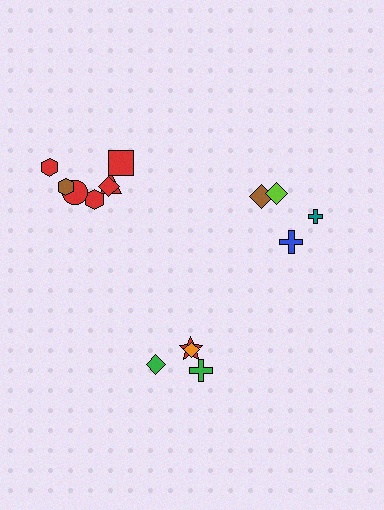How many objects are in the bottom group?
There are 4 objects.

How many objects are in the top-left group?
There are 7 objects.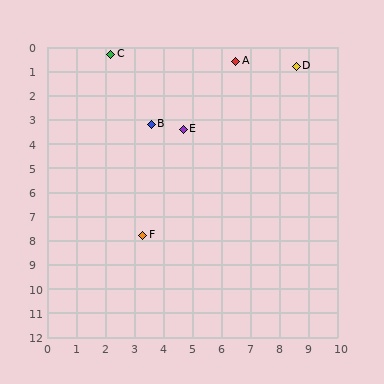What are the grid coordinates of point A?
Point A is at approximately (6.5, 0.6).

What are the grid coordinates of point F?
Point F is at approximately (3.3, 7.8).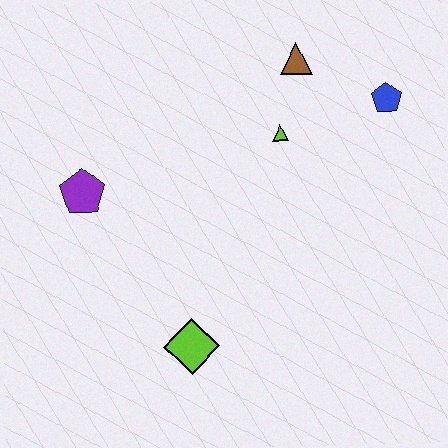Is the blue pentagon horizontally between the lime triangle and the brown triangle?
No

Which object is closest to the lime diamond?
The purple pentagon is closest to the lime diamond.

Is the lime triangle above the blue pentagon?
No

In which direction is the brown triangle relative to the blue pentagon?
The brown triangle is to the left of the blue pentagon.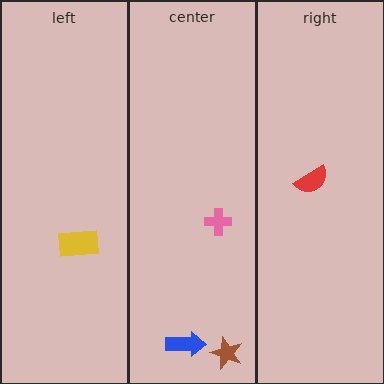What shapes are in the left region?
The yellow rectangle.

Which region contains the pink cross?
The center region.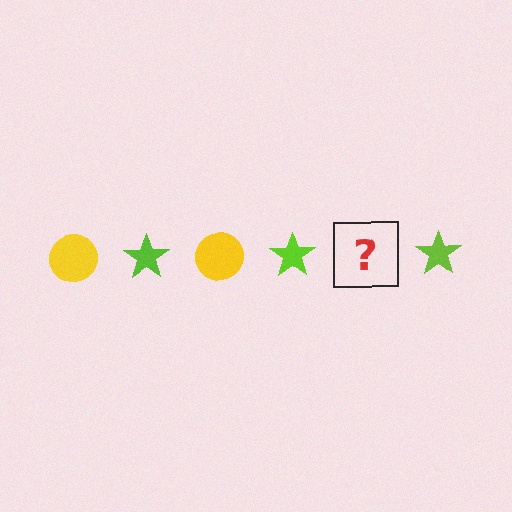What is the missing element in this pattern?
The missing element is a yellow circle.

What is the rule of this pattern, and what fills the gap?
The rule is that the pattern alternates between yellow circle and lime star. The gap should be filled with a yellow circle.